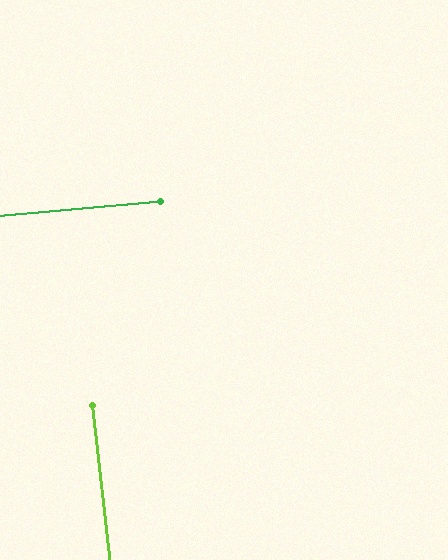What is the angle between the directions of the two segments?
Approximately 88 degrees.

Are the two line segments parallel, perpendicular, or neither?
Perpendicular — they meet at approximately 88°.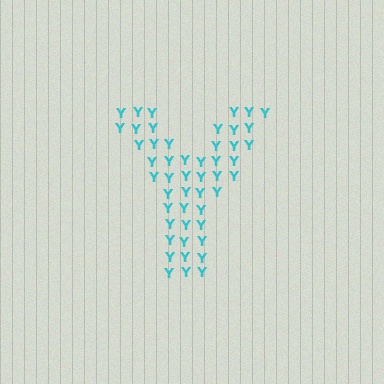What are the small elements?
The small elements are letter Y's.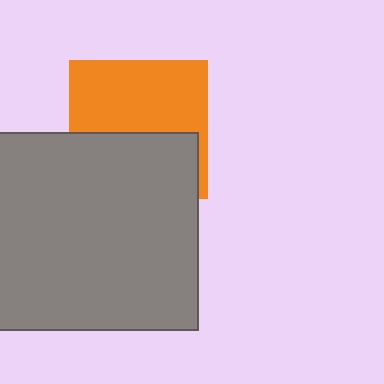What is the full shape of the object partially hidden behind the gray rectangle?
The partially hidden object is an orange square.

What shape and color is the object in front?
The object in front is a gray rectangle.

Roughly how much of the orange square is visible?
About half of it is visible (roughly 54%).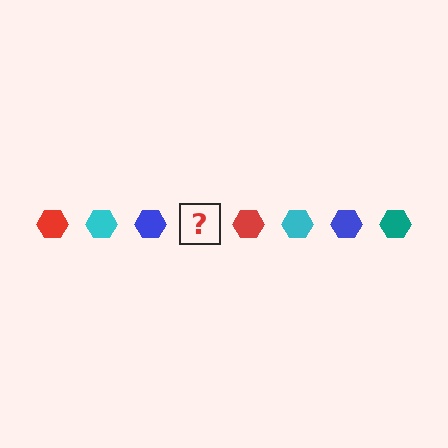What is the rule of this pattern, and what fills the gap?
The rule is that the pattern cycles through red, cyan, blue, teal hexagons. The gap should be filled with a teal hexagon.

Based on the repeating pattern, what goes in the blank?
The blank should be a teal hexagon.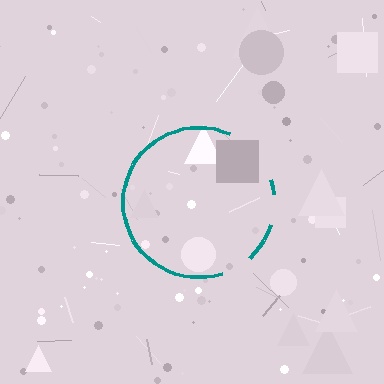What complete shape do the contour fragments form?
The contour fragments form a circle.